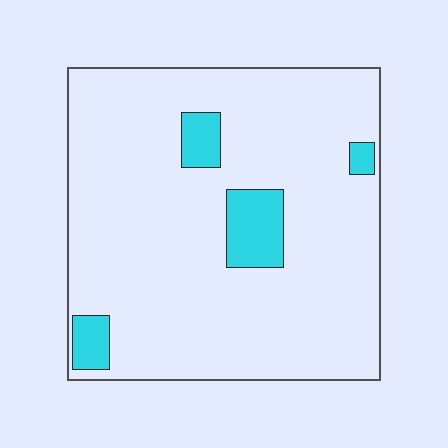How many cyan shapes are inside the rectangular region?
4.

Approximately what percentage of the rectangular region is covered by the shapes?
Approximately 10%.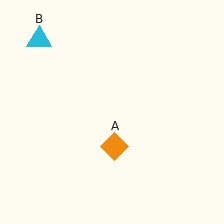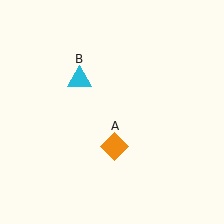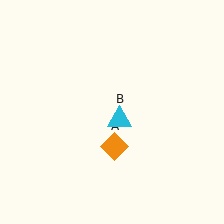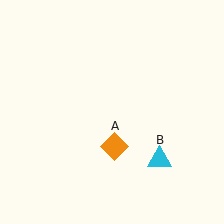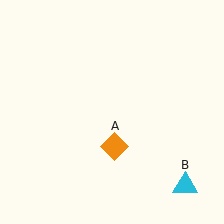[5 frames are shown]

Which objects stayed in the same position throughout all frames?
Orange diamond (object A) remained stationary.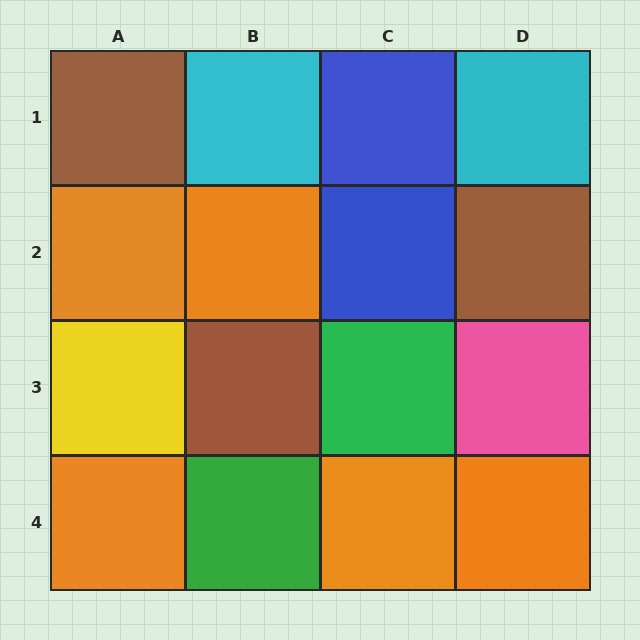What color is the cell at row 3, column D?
Pink.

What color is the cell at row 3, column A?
Yellow.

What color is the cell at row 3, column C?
Green.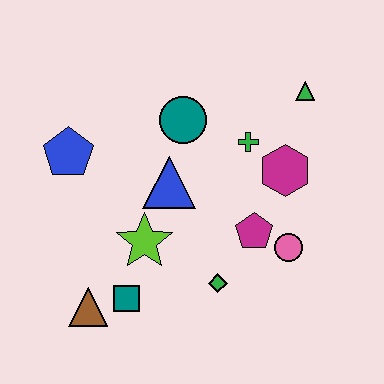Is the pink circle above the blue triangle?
No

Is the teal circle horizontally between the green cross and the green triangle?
No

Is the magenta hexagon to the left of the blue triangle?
No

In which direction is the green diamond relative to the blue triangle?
The green diamond is below the blue triangle.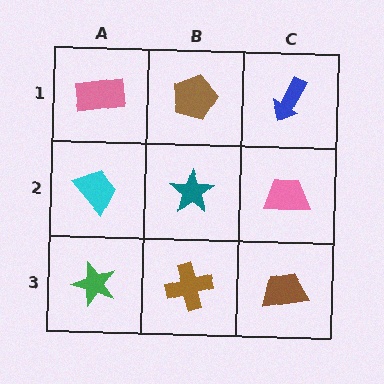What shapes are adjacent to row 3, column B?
A teal star (row 2, column B), a green star (row 3, column A), a brown trapezoid (row 3, column C).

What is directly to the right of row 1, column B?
A blue arrow.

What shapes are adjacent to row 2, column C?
A blue arrow (row 1, column C), a brown trapezoid (row 3, column C), a teal star (row 2, column B).